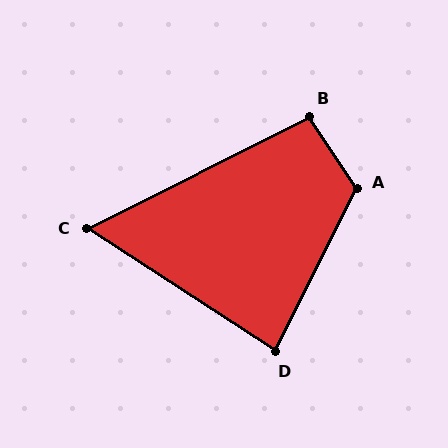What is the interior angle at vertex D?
Approximately 83 degrees (acute).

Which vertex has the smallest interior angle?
C, at approximately 60 degrees.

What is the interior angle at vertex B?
Approximately 97 degrees (obtuse).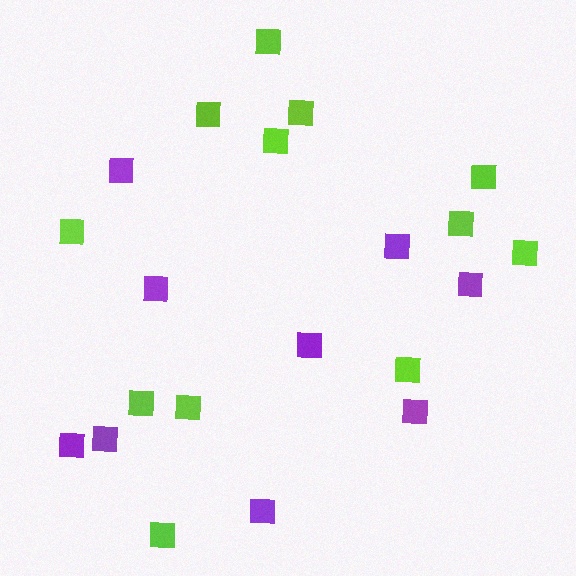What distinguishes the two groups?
There are 2 groups: one group of lime squares (12) and one group of purple squares (9).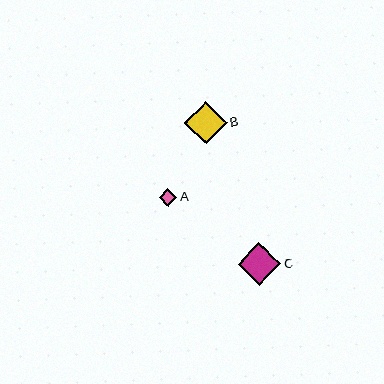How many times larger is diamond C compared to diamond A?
Diamond C is approximately 2.4 times the size of diamond A.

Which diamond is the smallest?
Diamond A is the smallest with a size of approximately 17 pixels.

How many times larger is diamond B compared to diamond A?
Diamond B is approximately 2.4 times the size of diamond A.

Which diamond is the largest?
Diamond B is the largest with a size of approximately 42 pixels.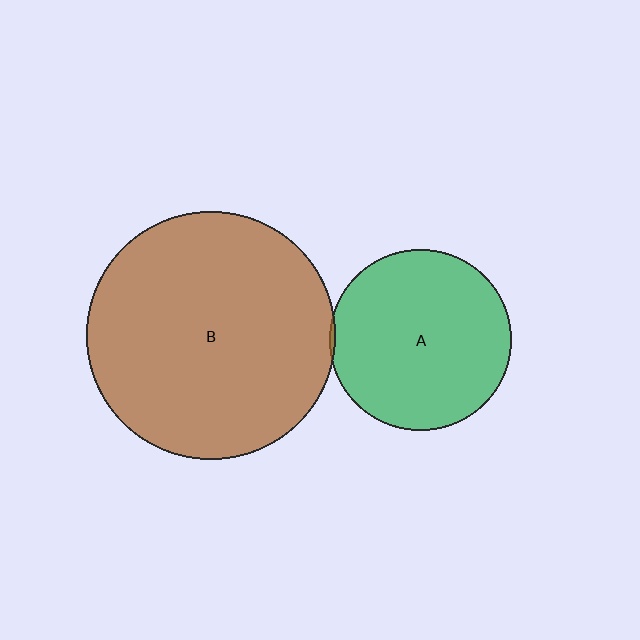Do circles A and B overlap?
Yes.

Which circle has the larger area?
Circle B (brown).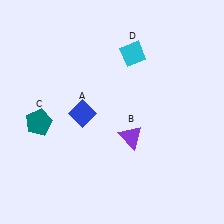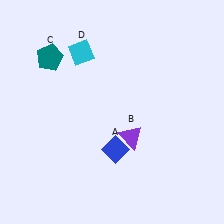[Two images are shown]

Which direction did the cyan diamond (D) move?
The cyan diamond (D) moved left.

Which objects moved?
The objects that moved are: the blue diamond (A), the teal pentagon (C), the cyan diamond (D).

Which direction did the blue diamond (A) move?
The blue diamond (A) moved down.